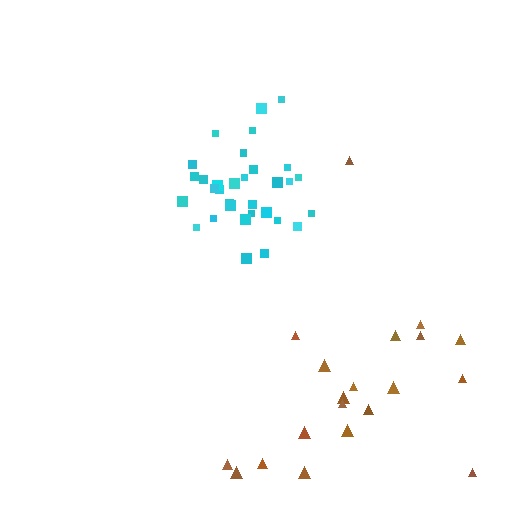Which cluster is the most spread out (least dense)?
Brown.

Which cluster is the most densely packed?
Cyan.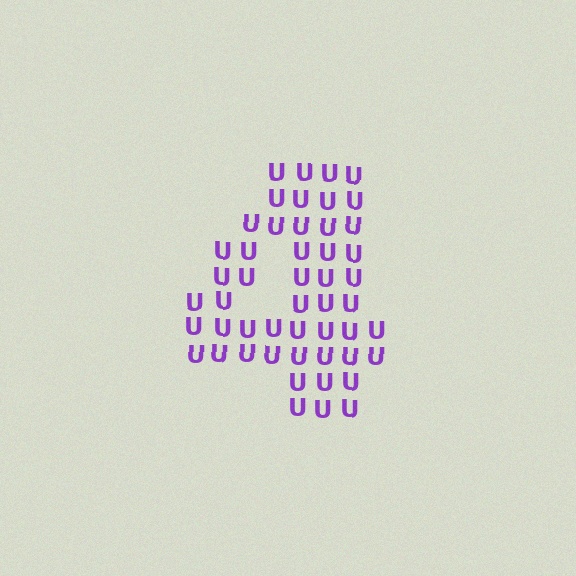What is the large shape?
The large shape is the digit 4.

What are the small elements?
The small elements are letter U's.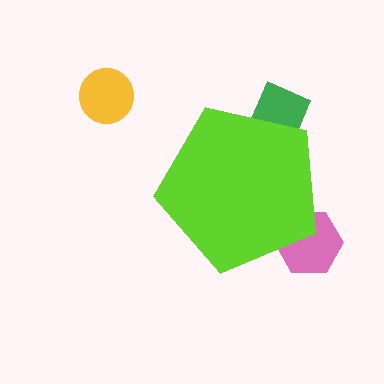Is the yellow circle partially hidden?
No, the yellow circle is fully visible.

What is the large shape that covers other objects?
A lime pentagon.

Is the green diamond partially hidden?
Yes, the green diamond is partially hidden behind the lime pentagon.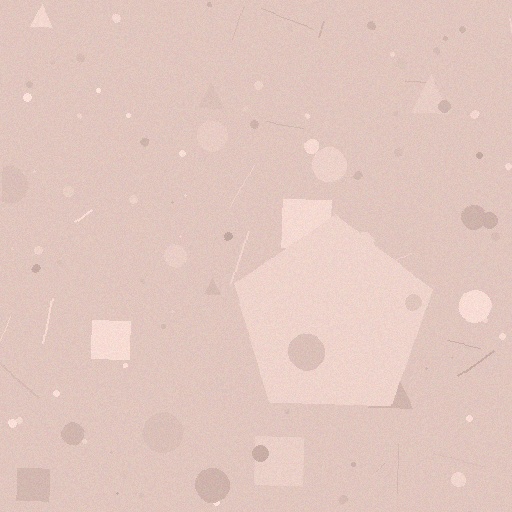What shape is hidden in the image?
A pentagon is hidden in the image.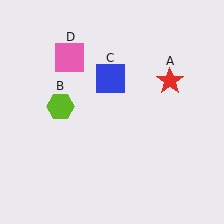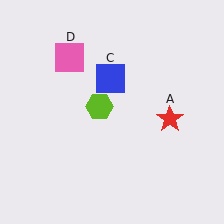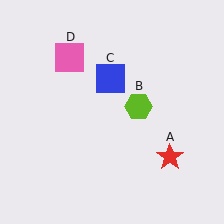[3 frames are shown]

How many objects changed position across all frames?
2 objects changed position: red star (object A), lime hexagon (object B).